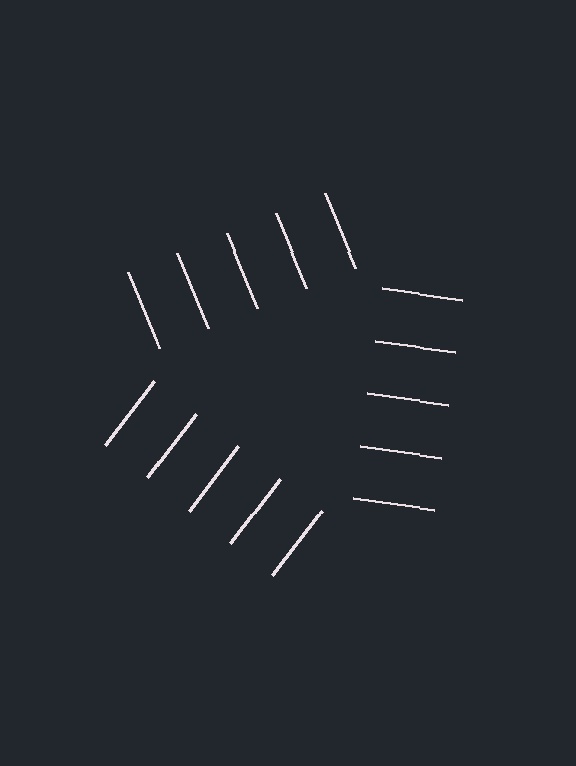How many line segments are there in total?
15 — 5 along each of the 3 edges.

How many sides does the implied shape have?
3 sides — the line-ends trace a triangle.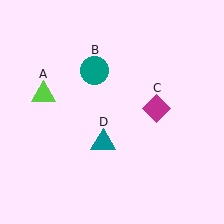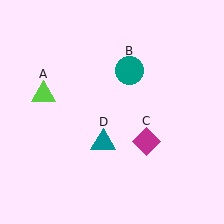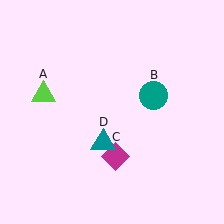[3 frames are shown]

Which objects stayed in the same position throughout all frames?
Lime triangle (object A) and teal triangle (object D) remained stationary.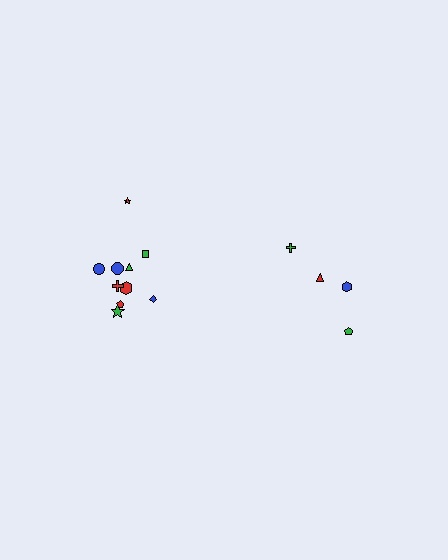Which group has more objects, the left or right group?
The left group.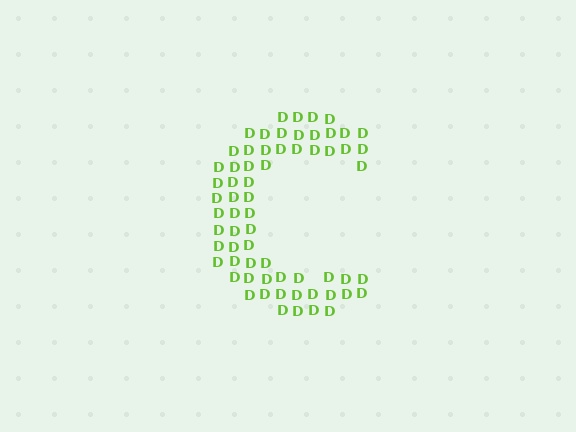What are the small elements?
The small elements are letter D's.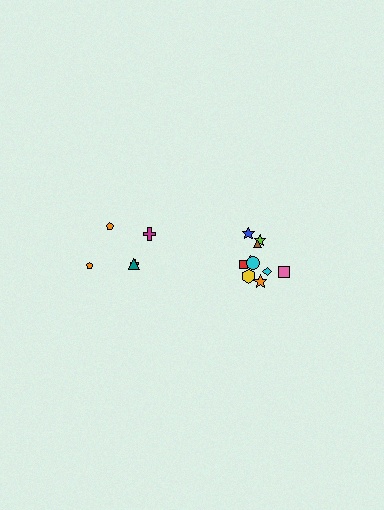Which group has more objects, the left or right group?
The right group.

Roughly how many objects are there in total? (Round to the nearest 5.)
Roughly 15 objects in total.